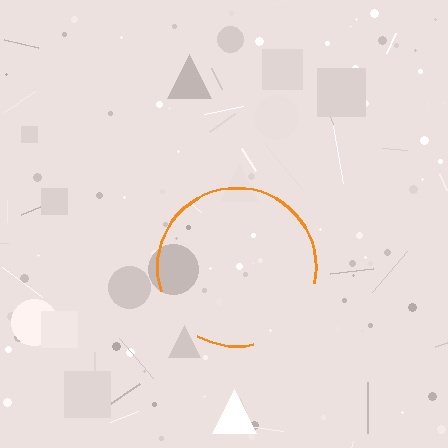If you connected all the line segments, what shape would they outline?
They would outline a circle.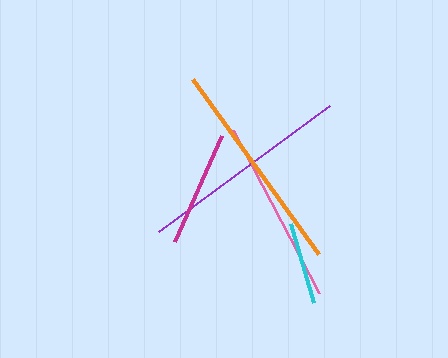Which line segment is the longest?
The orange line is the longest at approximately 216 pixels.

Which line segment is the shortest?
The cyan line is the shortest at approximately 83 pixels.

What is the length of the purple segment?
The purple segment is approximately 213 pixels long.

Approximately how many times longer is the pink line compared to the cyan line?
The pink line is approximately 2.2 times the length of the cyan line.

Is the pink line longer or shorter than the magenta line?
The pink line is longer than the magenta line.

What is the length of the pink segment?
The pink segment is approximately 185 pixels long.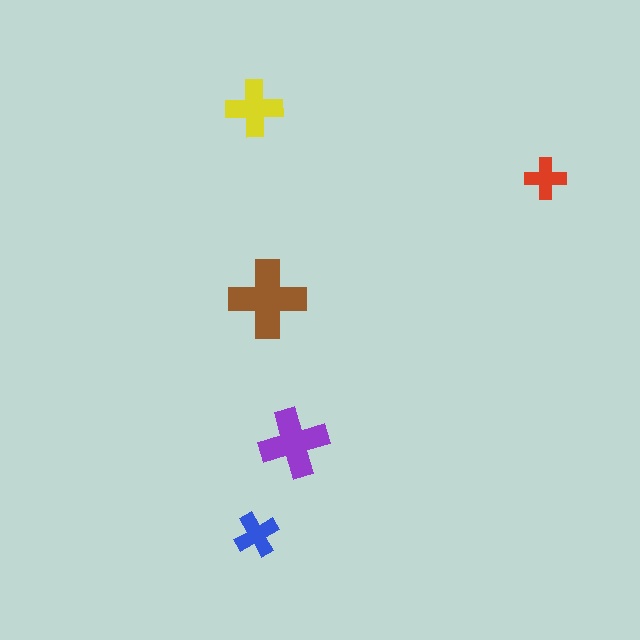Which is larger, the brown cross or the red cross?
The brown one.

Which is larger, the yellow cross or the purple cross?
The purple one.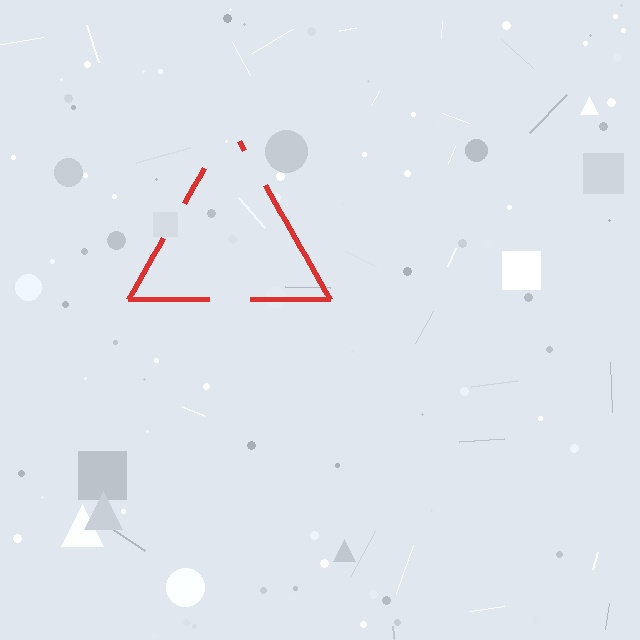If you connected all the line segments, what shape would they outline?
They would outline a triangle.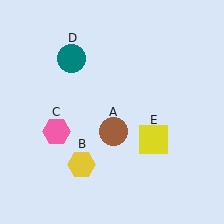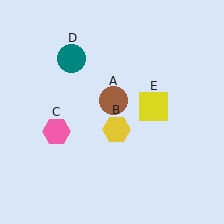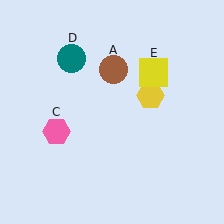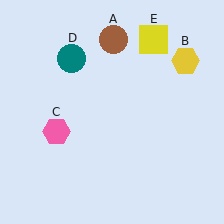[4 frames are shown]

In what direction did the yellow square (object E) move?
The yellow square (object E) moved up.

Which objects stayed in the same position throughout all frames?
Pink hexagon (object C) and teal circle (object D) remained stationary.